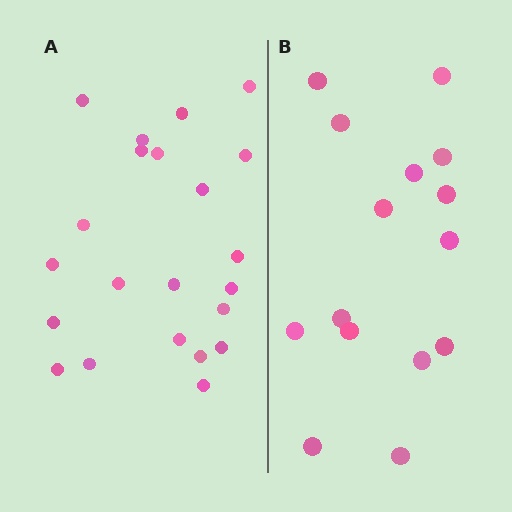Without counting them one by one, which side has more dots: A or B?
Region A (the left region) has more dots.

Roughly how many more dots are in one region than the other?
Region A has roughly 8 or so more dots than region B.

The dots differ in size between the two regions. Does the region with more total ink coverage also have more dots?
No. Region B has more total ink coverage because its dots are larger, but region A actually contains more individual dots. Total area can be misleading — the number of items is what matters here.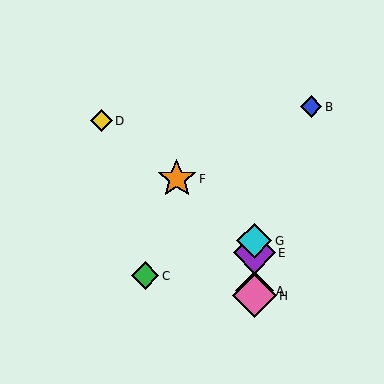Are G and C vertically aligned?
No, G is at x≈254 and C is at x≈145.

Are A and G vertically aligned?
Yes, both are at x≈254.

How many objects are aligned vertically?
4 objects (A, E, G, H) are aligned vertically.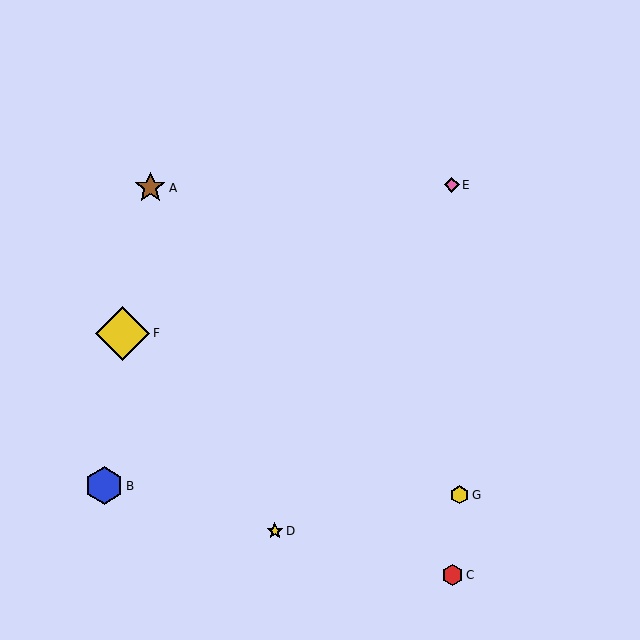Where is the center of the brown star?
The center of the brown star is at (150, 188).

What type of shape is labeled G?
Shape G is a yellow hexagon.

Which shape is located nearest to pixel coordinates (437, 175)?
The pink diamond (labeled E) at (452, 185) is nearest to that location.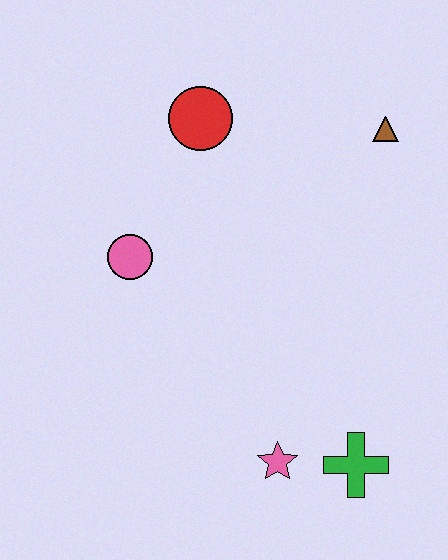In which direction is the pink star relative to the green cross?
The pink star is to the left of the green cross.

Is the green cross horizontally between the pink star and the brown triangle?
Yes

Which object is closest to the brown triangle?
The red circle is closest to the brown triangle.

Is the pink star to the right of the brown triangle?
No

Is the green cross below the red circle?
Yes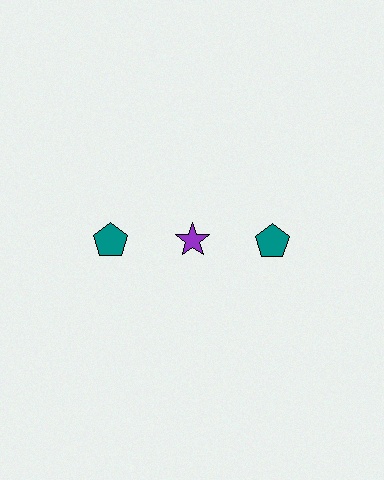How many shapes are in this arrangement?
There are 3 shapes arranged in a grid pattern.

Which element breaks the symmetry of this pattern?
The purple star in the top row, second from left column breaks the symmetry. All other shapes are teal pentagons.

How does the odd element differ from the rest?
It differs in both color (purple instead of teal) and shape (star instead of pentagon).